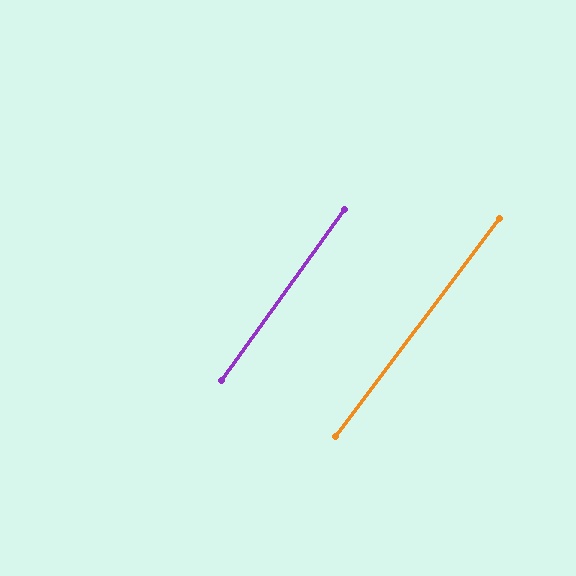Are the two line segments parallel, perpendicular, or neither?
Parallel — their directions differ by only 1.2°.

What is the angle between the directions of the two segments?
Approximately 1 degree.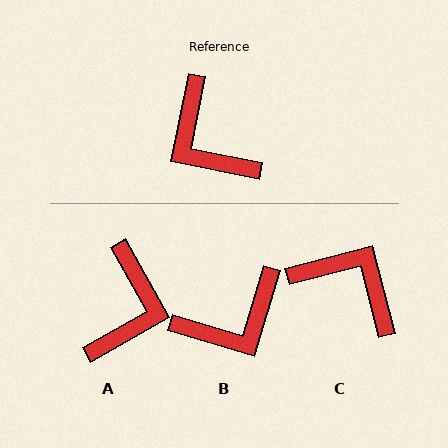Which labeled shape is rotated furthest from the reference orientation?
C, about 154 degrees away.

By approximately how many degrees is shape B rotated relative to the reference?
Approximately 85 degrees counter-clockwise.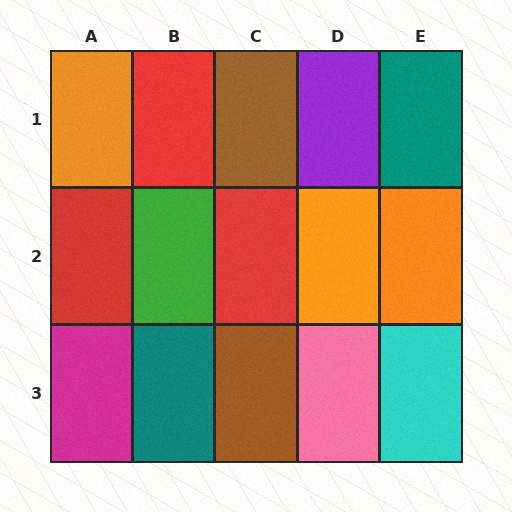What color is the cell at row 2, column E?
Orange.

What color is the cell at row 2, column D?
Orange.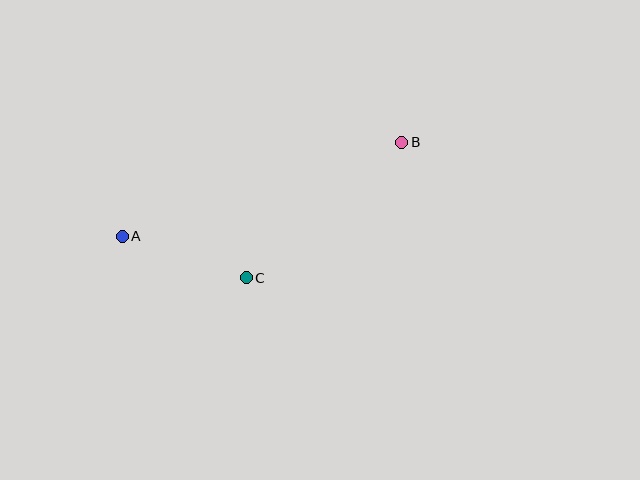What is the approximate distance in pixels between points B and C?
The distance between B and C is approximately 207 pixels.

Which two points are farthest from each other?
Points A and B are farthest from each other.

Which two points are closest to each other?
Points A and C are closest to each other.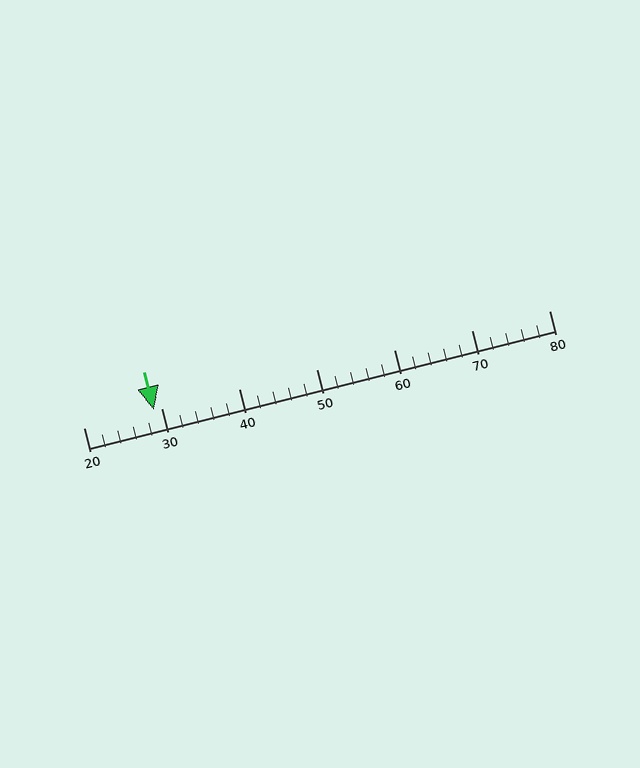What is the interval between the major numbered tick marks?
The major tick marks are spaced 10 units apart.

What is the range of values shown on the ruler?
The ruler shows values from 20 to 80.